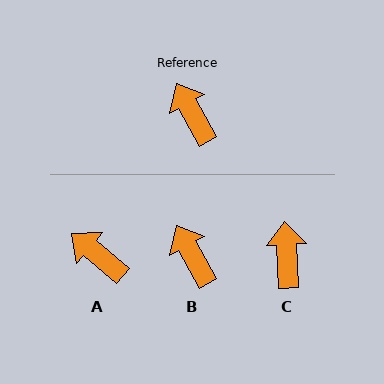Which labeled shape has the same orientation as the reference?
B.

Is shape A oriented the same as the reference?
No, it is off by about 22 degrees.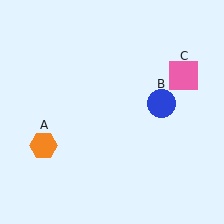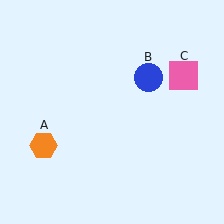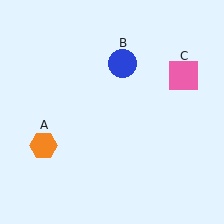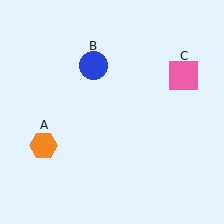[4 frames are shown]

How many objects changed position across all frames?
1 object changed position: blue circle (object B).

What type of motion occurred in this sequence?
The blue circle (object B) rotated counterclockwise around the center of the scene.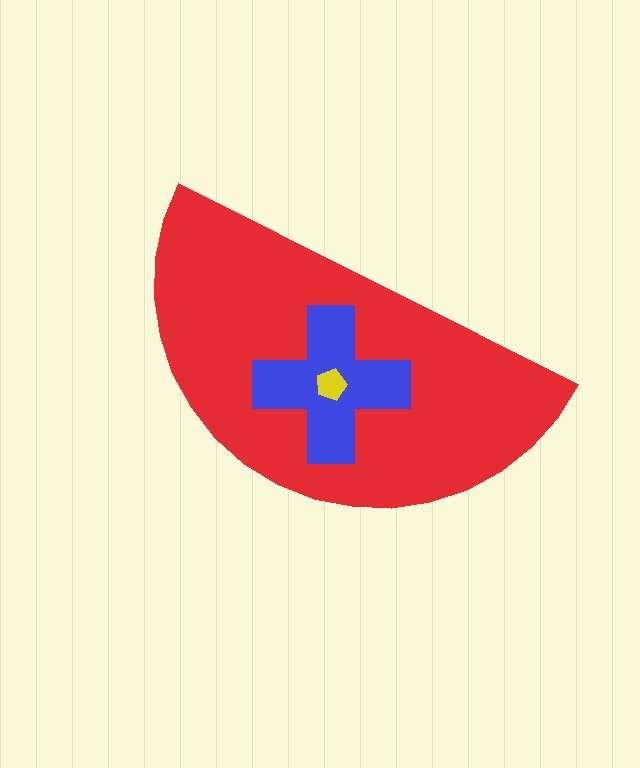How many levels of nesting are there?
3.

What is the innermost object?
The yellow pentagon.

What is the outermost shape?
The red semicircle.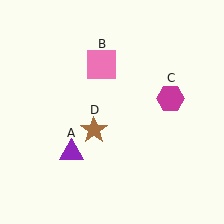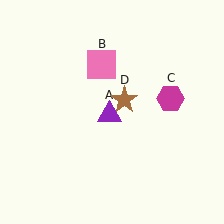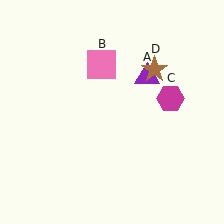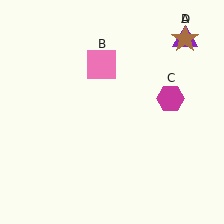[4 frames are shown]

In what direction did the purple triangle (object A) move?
The purple triangle (object A) moved up and to the right.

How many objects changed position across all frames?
2 objects changed position: purple triangle (object A), brown star (object D).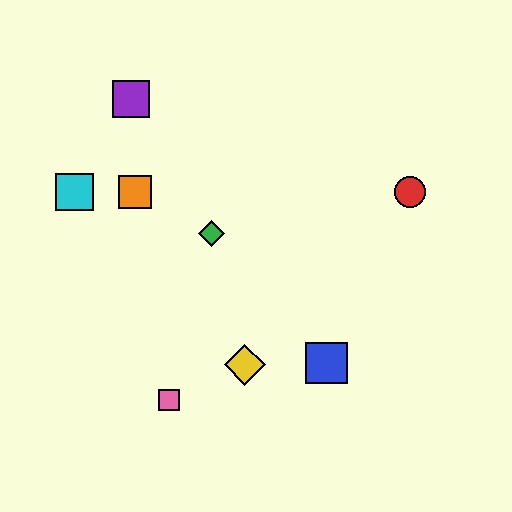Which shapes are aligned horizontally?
The red circle, the orange square, the cyan square are aligned horizontally.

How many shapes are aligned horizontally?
3 shapes (the red circle, the orange square, the cyan square) are aligned horizontally.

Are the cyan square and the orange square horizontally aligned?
Yes, both are at y≈192.